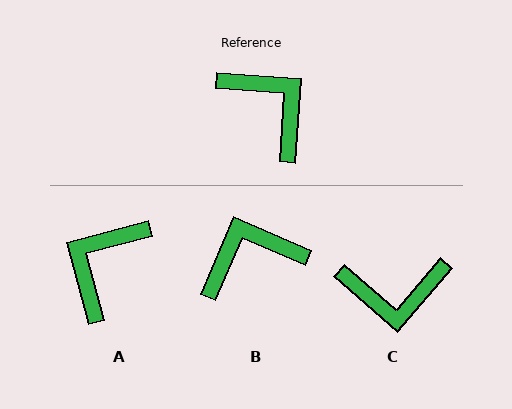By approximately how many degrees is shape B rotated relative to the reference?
Approximately 71 degrees counter-clockwise.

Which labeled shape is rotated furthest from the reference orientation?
C, about 127 degrees away.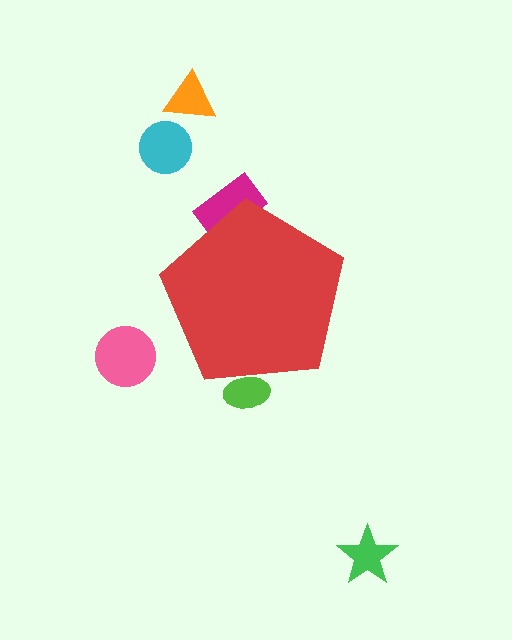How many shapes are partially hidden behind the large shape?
2 shapes are partially hidden.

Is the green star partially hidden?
No, the green star is fully visible.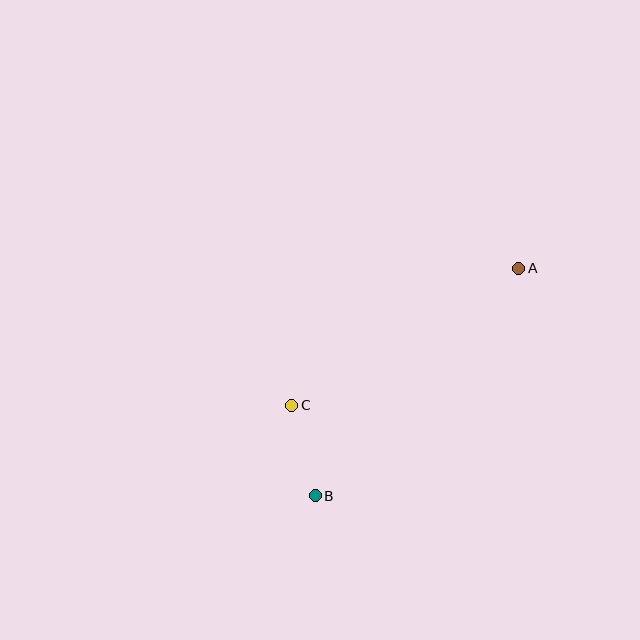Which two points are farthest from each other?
Points A and B are farthest from each other.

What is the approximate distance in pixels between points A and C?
The distance between A and C is approximately 265 pixels.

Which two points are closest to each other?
Points B and C are closest to each other.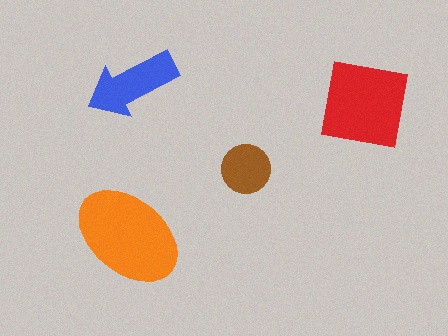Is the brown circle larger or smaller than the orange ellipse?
Smaller.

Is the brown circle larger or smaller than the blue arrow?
Smaller.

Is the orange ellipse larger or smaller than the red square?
Larger.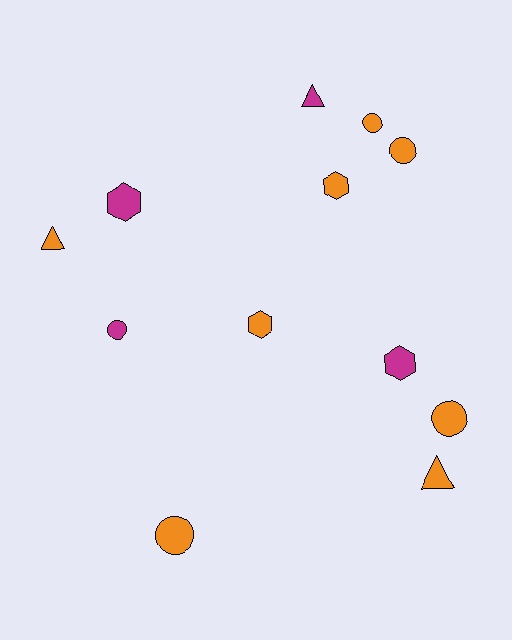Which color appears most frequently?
Orange, with 8 objects.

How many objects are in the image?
There are 12 objects.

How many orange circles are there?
There are 4 orange circles.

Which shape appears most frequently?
Circle, with 5 objects.